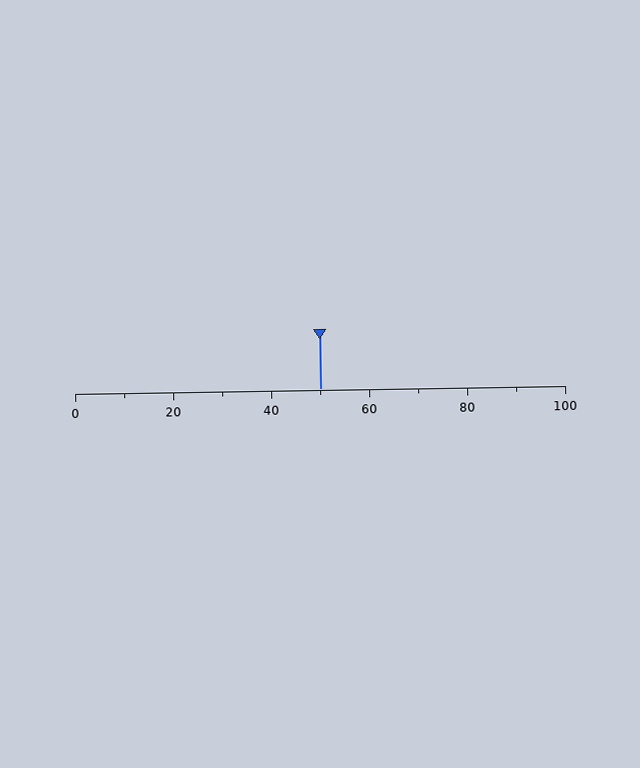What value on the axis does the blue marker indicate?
The marker indicates approximately 50.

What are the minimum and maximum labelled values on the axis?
The axis runs from 0 to 100.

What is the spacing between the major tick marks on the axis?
The major ticks are spaced 20 apart.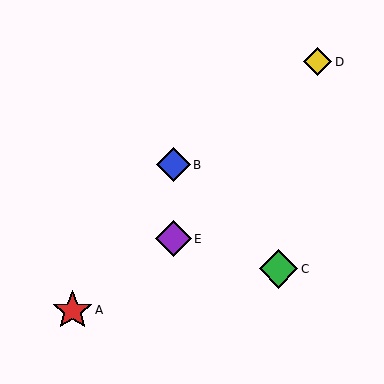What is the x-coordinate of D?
Object D is at x≈317.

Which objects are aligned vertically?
Objects B, E are aligned vertically.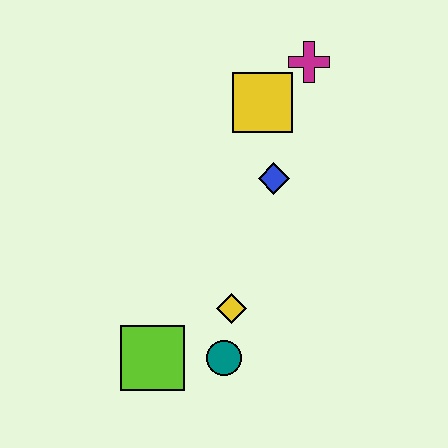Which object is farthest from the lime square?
The magenta cross is farthest from the lime square.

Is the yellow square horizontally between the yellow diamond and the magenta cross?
Yes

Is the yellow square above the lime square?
Yes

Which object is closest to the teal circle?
The yellow diamond is closest to the teal circle.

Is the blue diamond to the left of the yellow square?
No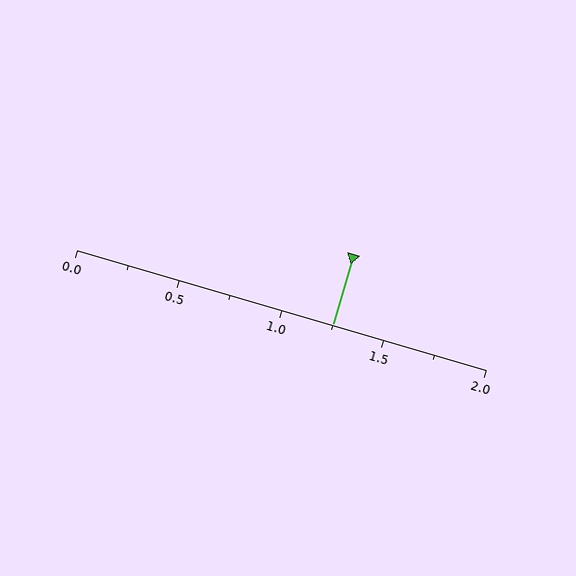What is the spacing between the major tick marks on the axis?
The major ticks are spaced 0.5 apart.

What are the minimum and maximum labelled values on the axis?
The axis runs from 0.0 to 2.0.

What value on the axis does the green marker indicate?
The marker indicates approximately 1.25.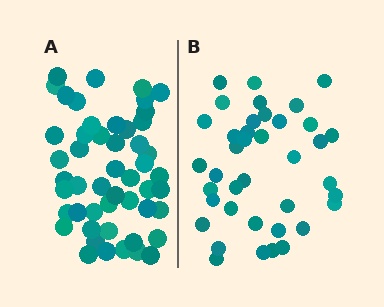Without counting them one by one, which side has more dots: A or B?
Region A (the left region) has more dots.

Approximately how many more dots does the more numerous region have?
Region A has roughly 12 or so more dots than region B.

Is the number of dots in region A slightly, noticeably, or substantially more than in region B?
Region A has noticeably more, but not dramatically so. The ratio is roughly 1.3 to 1.